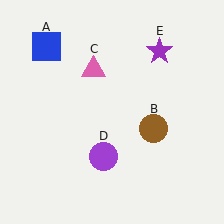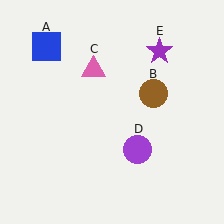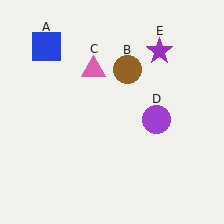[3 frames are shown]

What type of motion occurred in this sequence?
The brown circle (object B), purple circle (object D) rotated counterclockwise around the center of the scene.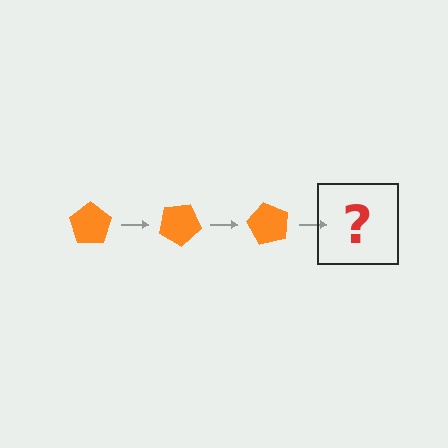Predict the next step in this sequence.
The next step is an orange pentagon rotated 90 degrees.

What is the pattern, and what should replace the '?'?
The pattern is that the pentagon rotates 30 degrees each step. The '?' should be an orange pentagon rotated 90 degrees.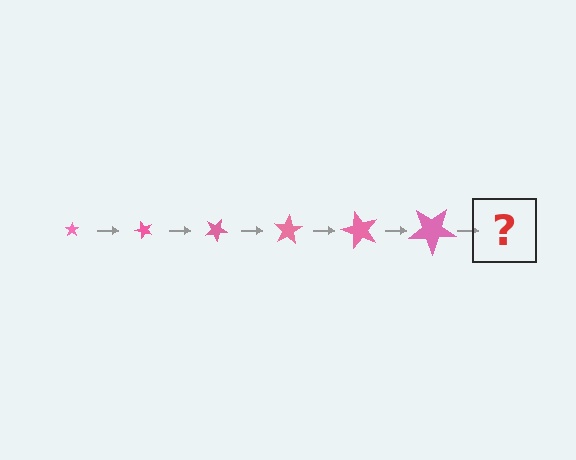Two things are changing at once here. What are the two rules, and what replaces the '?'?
The two rules are that the star grows larger each step and it rotates 50 degrees each step. The '?' should be a star, larger than the previous one and rotated 300 degrees from the start.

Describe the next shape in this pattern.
It should be a star, larger than the previous one and rotated 300 degrees from the start.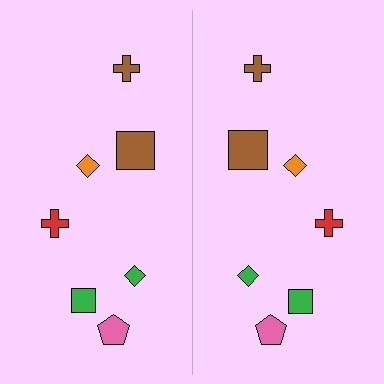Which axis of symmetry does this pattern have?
The pattern has a vertical axis of symmetry running through the center of the image.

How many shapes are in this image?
There are 14 shapes in this image.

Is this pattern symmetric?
Yes, this pattern has bilateral (reflection) symmetry.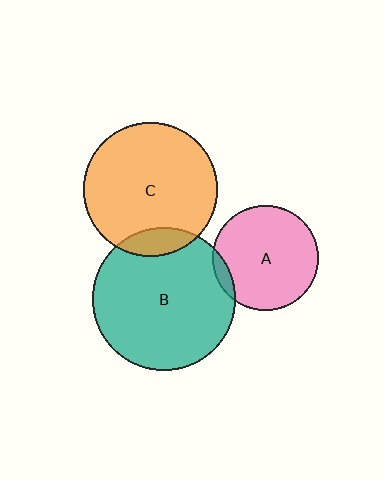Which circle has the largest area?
Circle B (teal).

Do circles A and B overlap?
Yes.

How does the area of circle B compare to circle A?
Approximately 1.8 times.